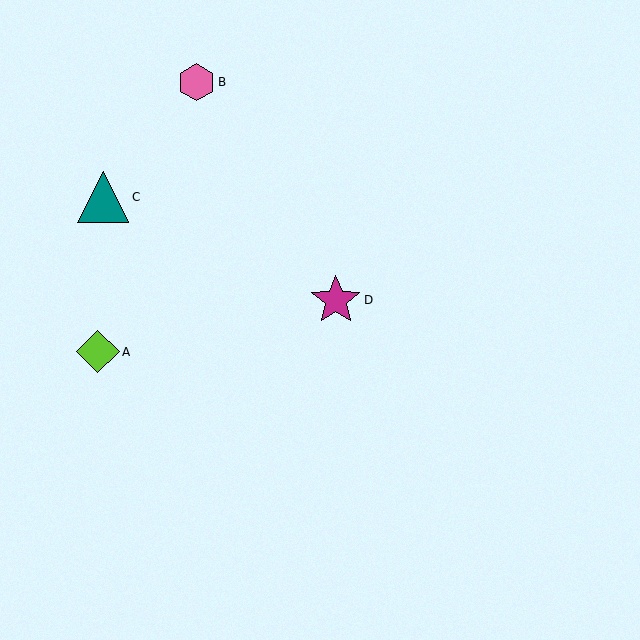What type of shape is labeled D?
Shape D is a magenta star.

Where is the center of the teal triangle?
The center of the teal triangle is at (103, 197).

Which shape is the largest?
The teal triangle (labeled C) is the largest.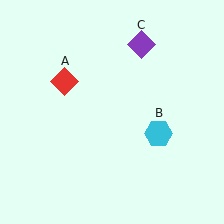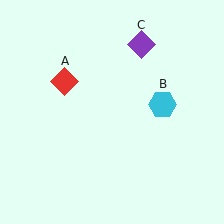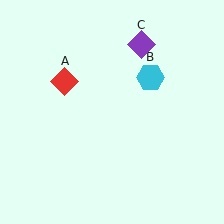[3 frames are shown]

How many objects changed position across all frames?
1 object changed position: cyan hexagon (object B).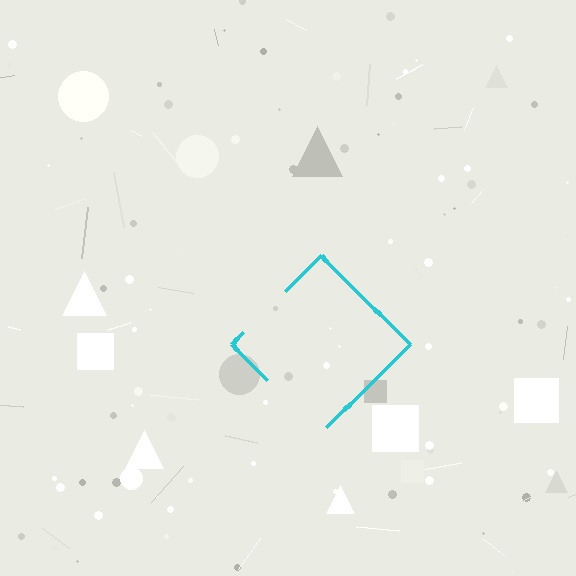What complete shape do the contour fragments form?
The contour fragments form a diamond.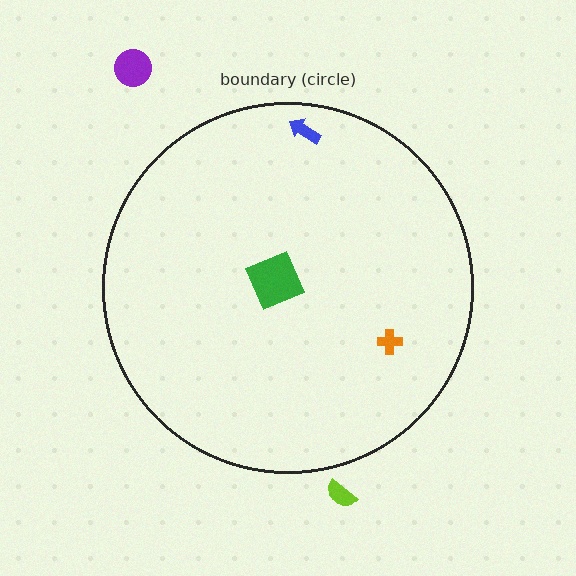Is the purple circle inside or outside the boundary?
Outside.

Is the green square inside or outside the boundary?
Inside.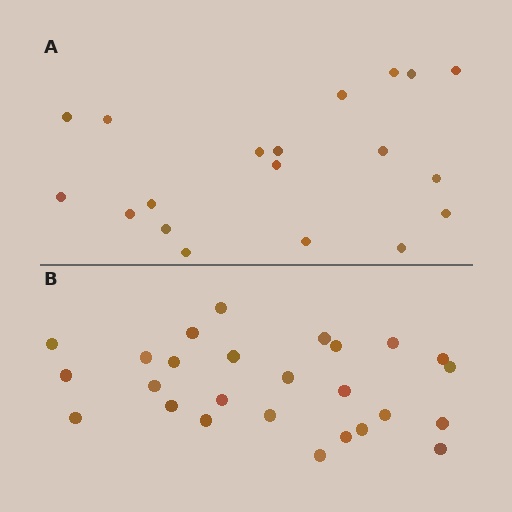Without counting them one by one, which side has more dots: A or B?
Region B (the bottom region) has more dots.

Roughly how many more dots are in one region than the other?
Region B has roughly 8 or so more dots than region A.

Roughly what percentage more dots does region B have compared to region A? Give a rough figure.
About 35% more.